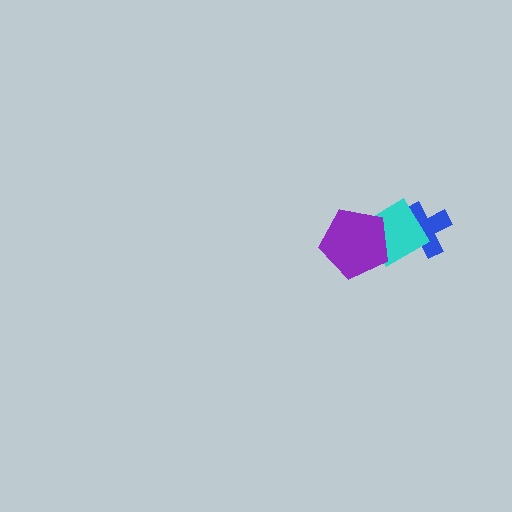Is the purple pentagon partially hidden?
No, no other shape covers it.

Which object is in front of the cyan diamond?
The purple pentagon is in front of the cyan diamond.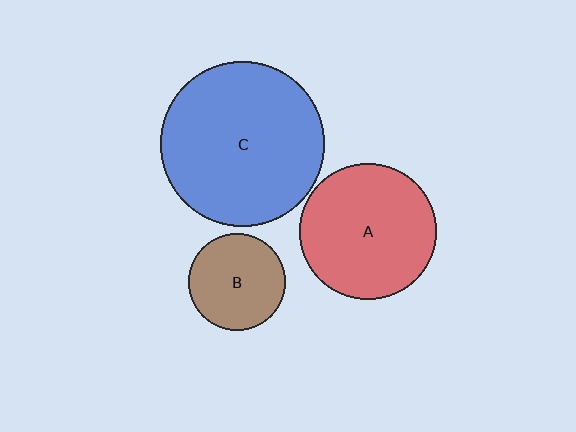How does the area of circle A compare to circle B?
Approximately 2.0 times.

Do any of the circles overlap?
No, none of the circles overlap.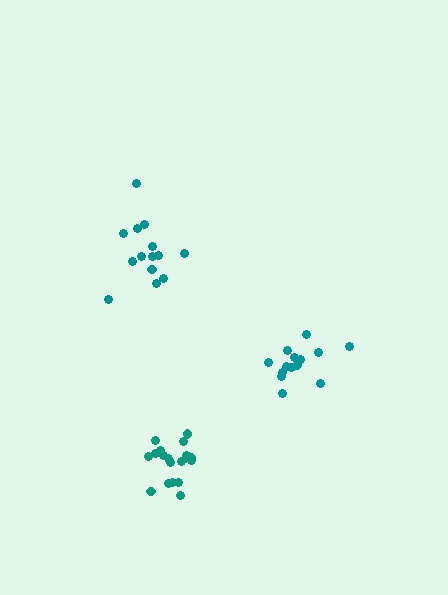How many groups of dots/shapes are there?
There are 3 groups.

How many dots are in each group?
Group 1: 14 dots, Group 2: 14 dots, Group 3: 20 dots (48 total).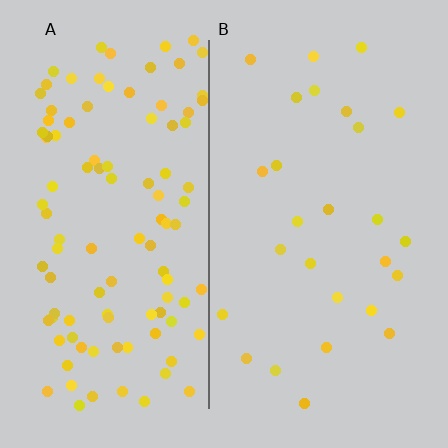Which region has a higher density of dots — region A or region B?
A (the left).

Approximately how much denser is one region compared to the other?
Approximately 3.9× — region A over region B.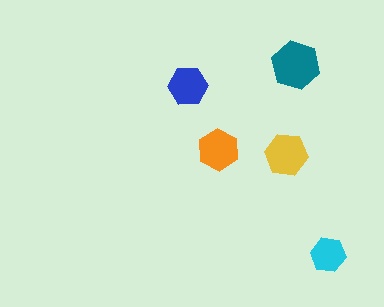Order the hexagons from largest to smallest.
the teal one, the yellow one, the orange one, the blue one, the cyan one.